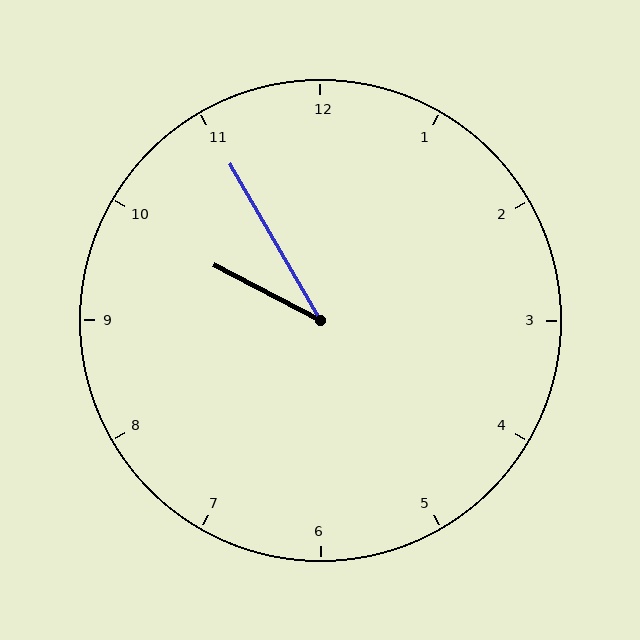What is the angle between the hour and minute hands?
Approximately 32 degrees.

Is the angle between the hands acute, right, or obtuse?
It is acute.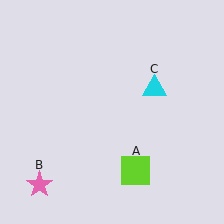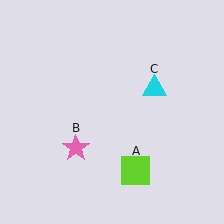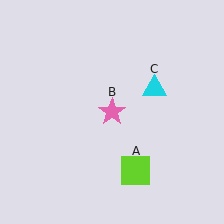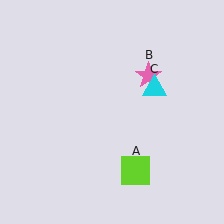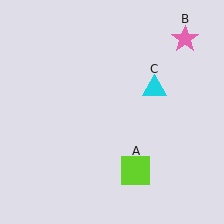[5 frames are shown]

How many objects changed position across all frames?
1 object changed position: pink star (object B).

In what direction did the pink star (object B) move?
The pink star (object B) moved up and to the right.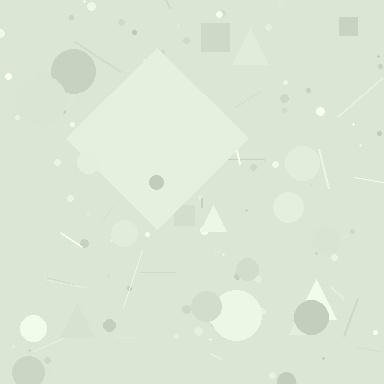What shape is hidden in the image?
A diamond is hidden in the image.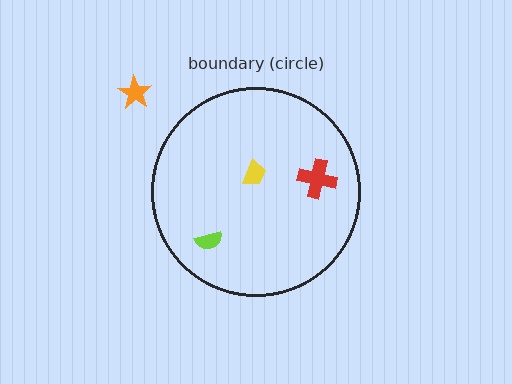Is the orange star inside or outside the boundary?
Outside.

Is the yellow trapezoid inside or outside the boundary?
Inside.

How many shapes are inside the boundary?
3 inside, 1 outside.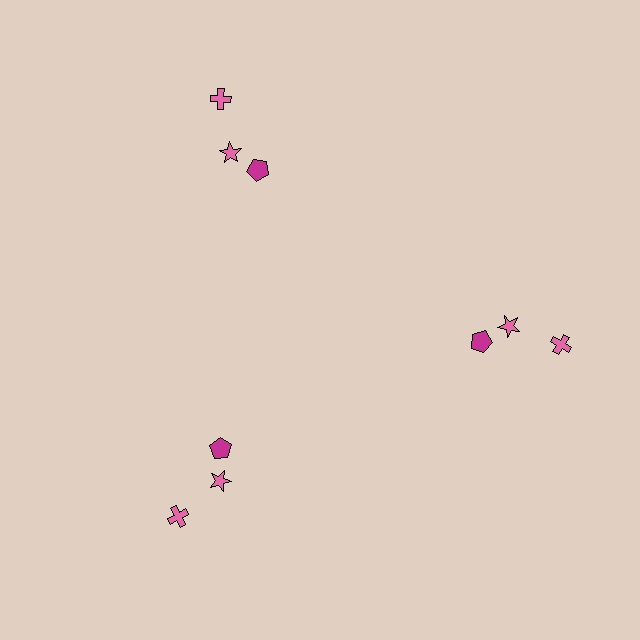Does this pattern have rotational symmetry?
Yes, this pattern has 3-fold rotational symmetry. It looks the same after rotating 120 degrees around the center.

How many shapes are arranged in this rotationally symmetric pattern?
There are 9 shapes, arranged in 3 groups of 3.